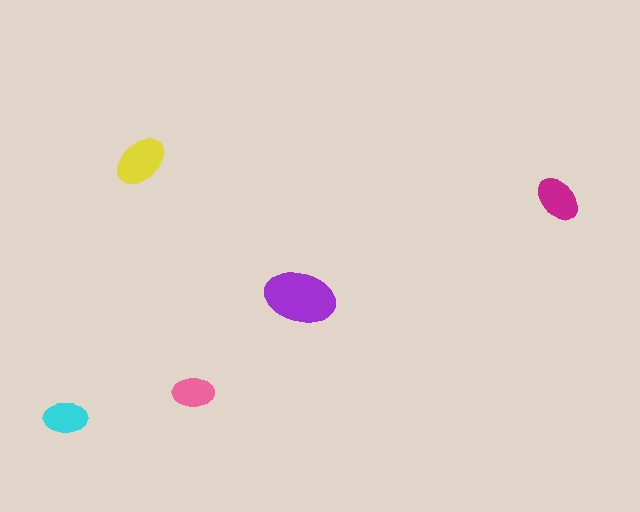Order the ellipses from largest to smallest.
the purple one, the yellow one, the magenta one, the cyan one, the pink one.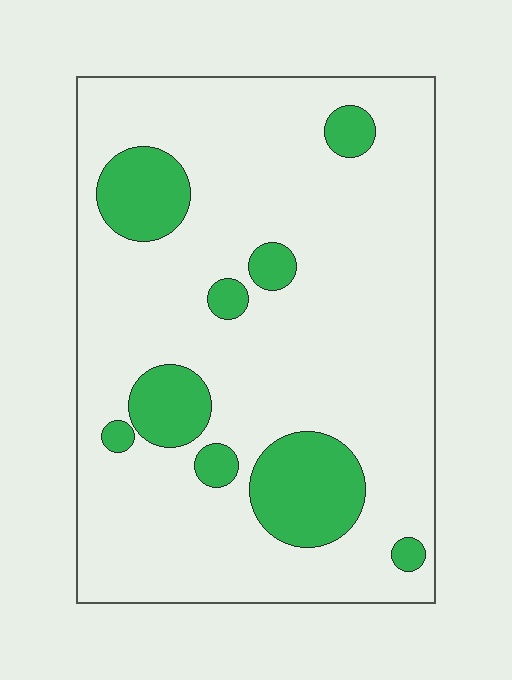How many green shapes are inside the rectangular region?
9.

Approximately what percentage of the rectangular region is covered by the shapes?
Approximately 15%.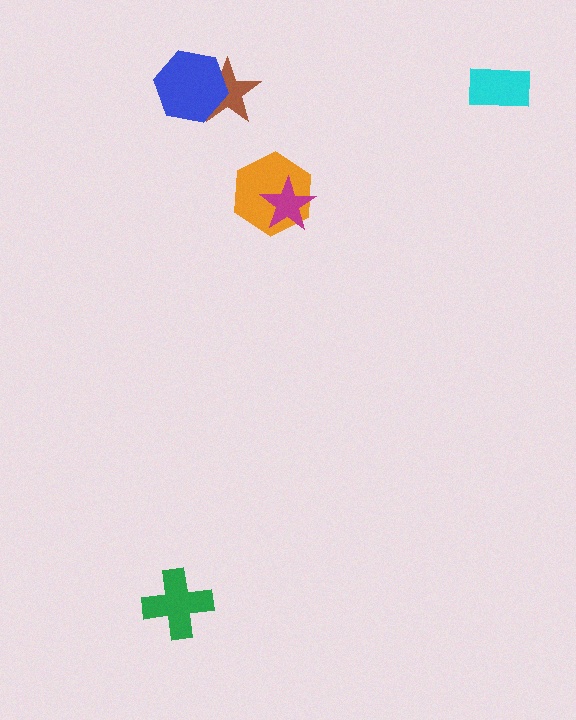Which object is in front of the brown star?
The blue hexagon is in front of the brown star.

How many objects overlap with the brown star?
1 object overlaps with the brown star.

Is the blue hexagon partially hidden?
No, no other shape covers it.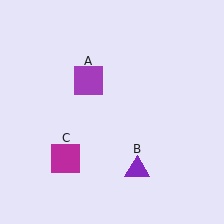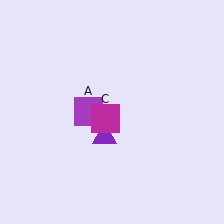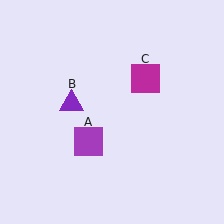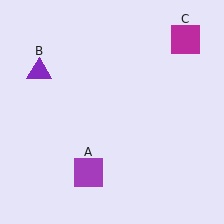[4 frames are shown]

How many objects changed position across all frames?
3 objects changed position: purple square (object A), purple triangle (object B), magenta square (object C).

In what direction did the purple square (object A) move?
The purple square (object A) moved down.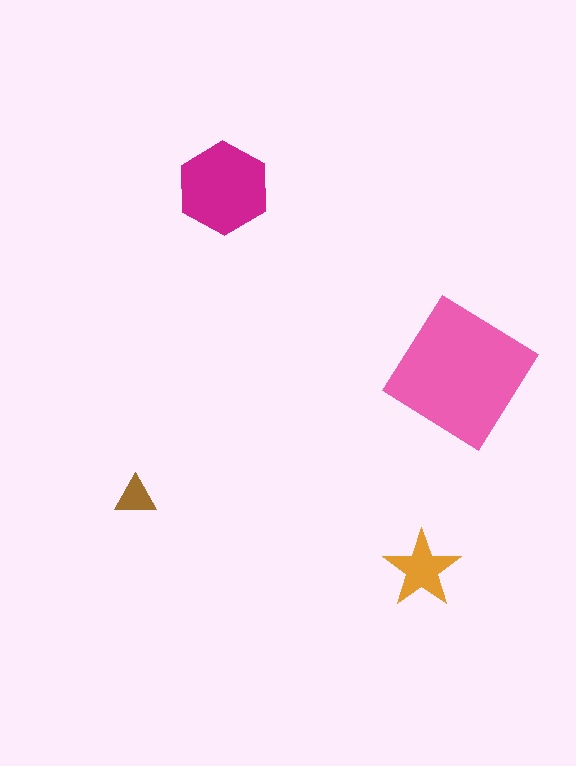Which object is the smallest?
The brown triangle.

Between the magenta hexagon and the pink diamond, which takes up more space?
The pink diamond.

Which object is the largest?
The pink diamond.